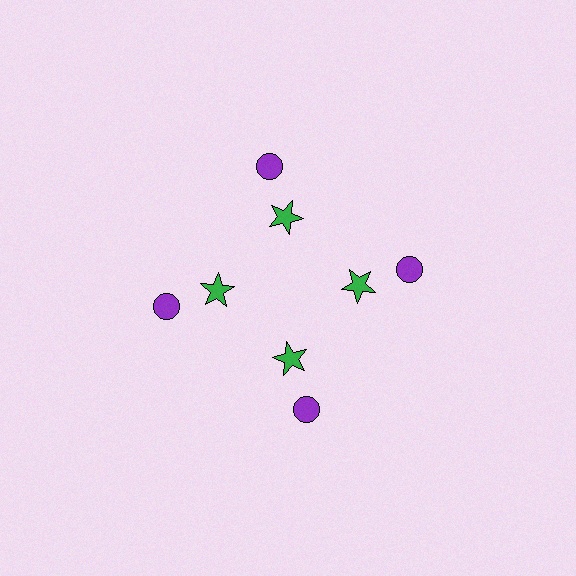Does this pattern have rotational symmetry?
Yes, this pattern has 4-fold rotational symmetry. It looks the same after rotating 90 degrees around the center.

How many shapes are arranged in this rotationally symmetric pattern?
There are 8 shapes, arranged in 4 groups of 2.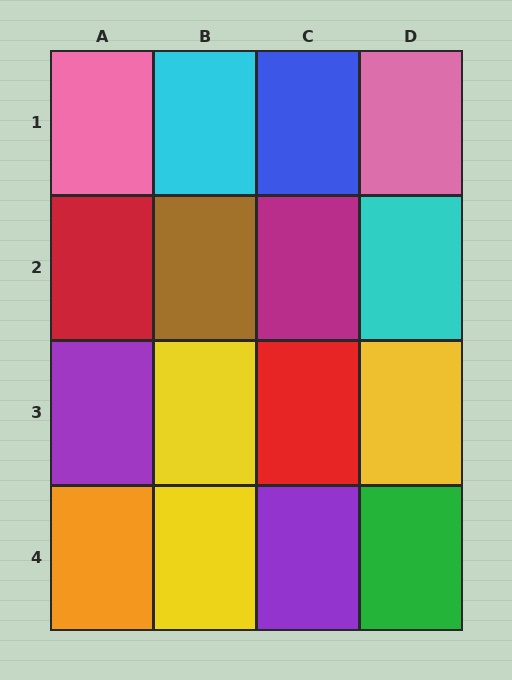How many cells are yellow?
3 cells are yellow.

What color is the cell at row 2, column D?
Cyan.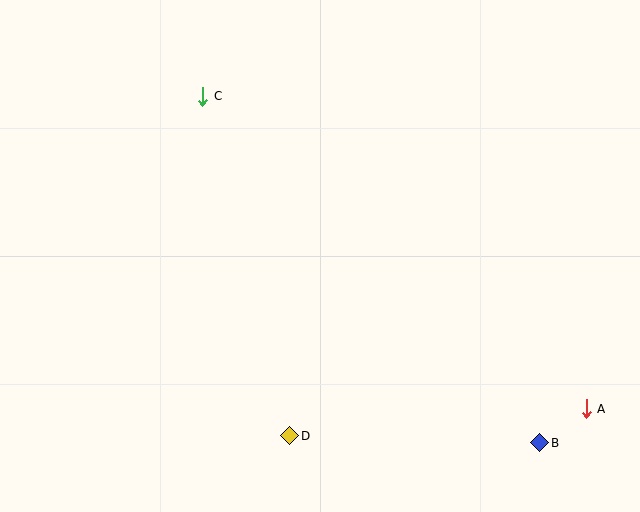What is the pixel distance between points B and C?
The distance between B and C is 483 pixels.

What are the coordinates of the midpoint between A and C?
The midpoint between A and C is at (394, 252).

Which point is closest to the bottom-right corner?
Point A is closest to the bottom-right corner.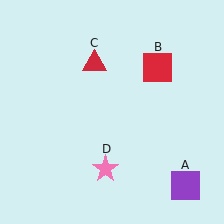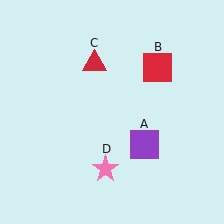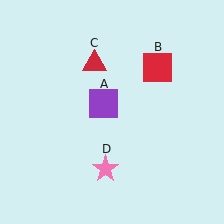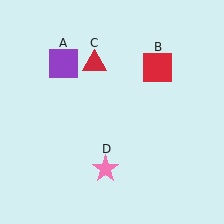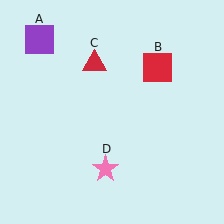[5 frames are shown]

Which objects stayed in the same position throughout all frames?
Red square (object B) and red triangle (object C) and pink star (object D) remained stationary.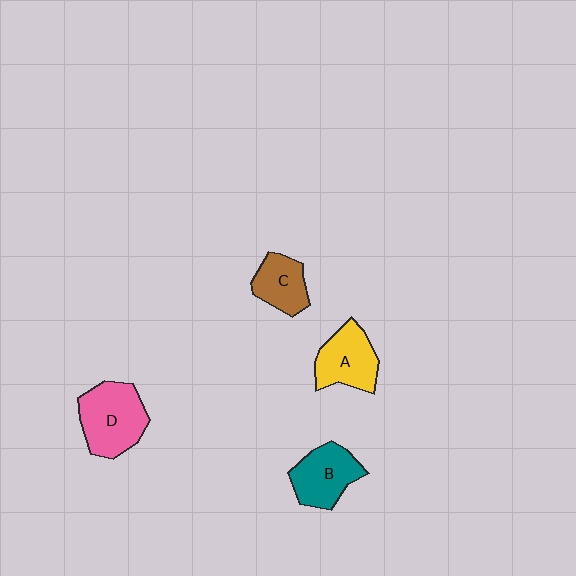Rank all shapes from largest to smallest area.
From largest to smallest: D (pink), B (teal), A (yellow), C (brown).